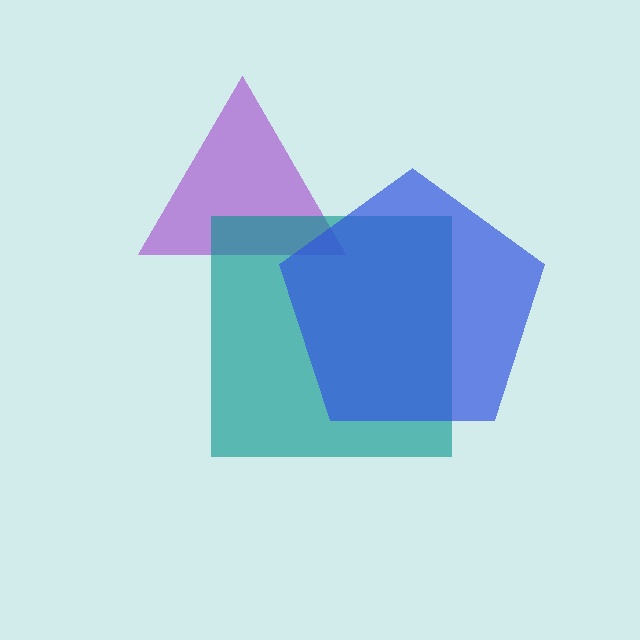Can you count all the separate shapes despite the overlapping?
Yes, there are 3 separate shapes.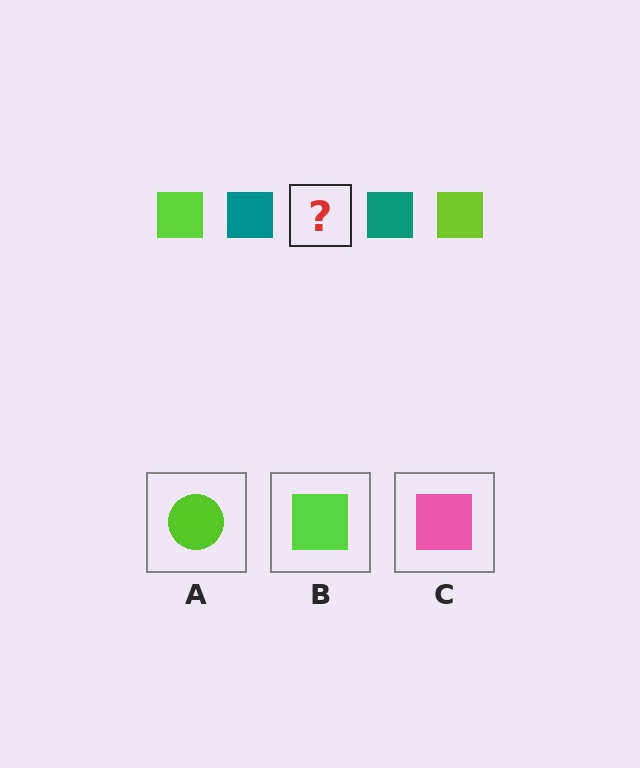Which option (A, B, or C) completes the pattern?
B.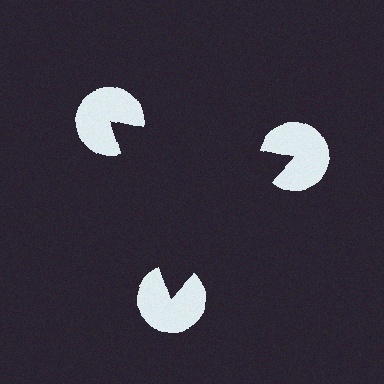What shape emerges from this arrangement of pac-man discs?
An illusory triangle — its edges are inferred from the aligned wedge cuts in the pac-man discs, not physically drawn.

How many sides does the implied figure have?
3 sides.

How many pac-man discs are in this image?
There are 3 — one at each vertex of the illusory triangle.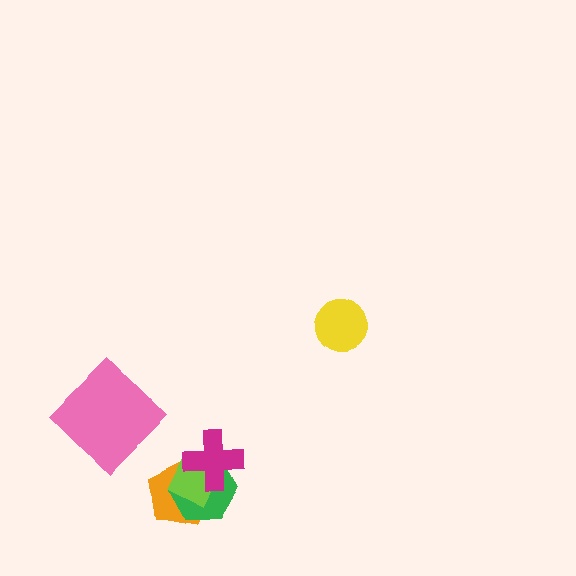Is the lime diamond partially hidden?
Yes, it is partially covered by another shape.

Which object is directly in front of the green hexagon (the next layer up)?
The lime diamond is directly in front of the green hexagon.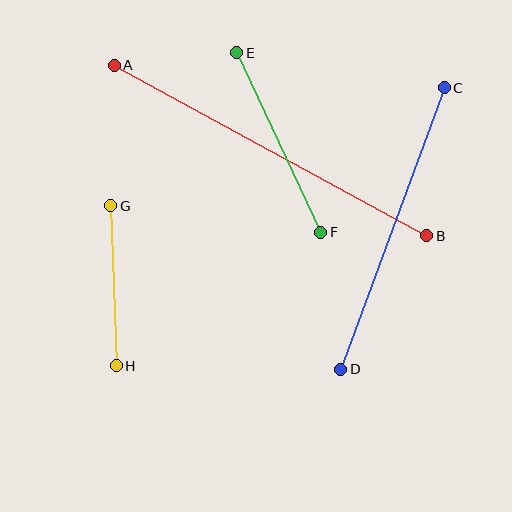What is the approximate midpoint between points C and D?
The midpoint is at approximately (392, 228) pixels.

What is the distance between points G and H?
The distance is approximately 160 pixels.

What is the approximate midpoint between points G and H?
The midpoint is at approximately (114, 286) pixels.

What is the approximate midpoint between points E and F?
The midpoint is at approximately (279, 142) pixels.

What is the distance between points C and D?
The distance is approximately 300 pixels.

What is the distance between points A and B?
The distance is approximately 356 pixels.